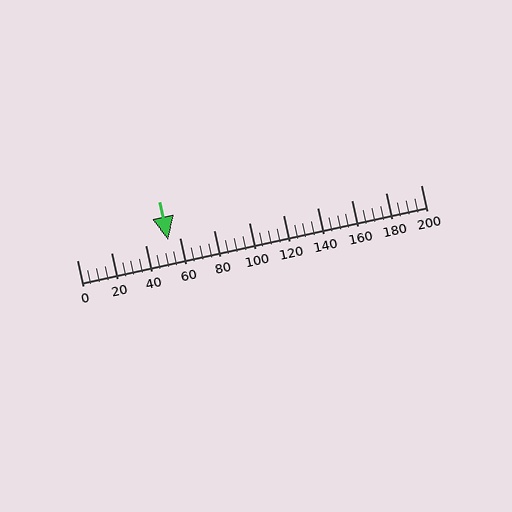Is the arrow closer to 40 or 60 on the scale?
The arrow is closer to 60.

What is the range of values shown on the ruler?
The ruler shows values from 0 to 200.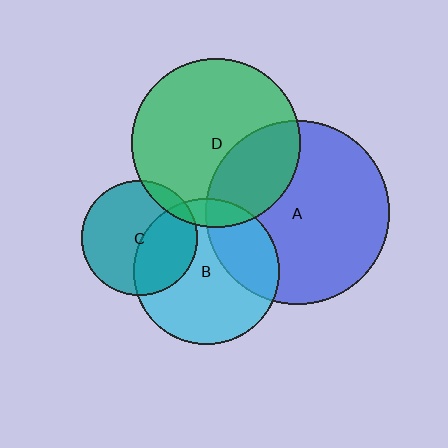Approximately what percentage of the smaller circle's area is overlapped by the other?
Approximately 30%.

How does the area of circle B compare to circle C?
Approximately 1.6 times.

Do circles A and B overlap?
Yes.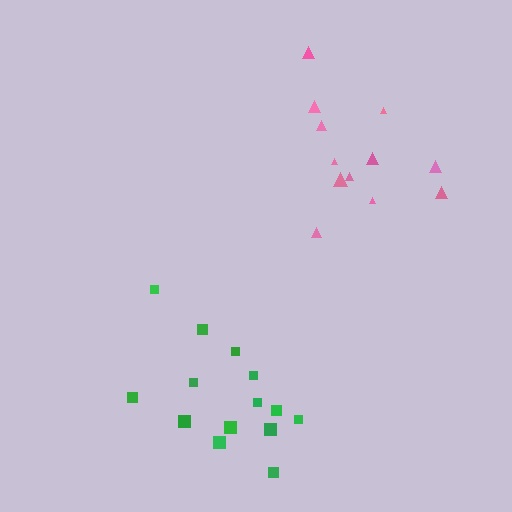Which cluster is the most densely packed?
Pink.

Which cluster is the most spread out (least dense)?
Green.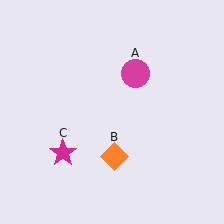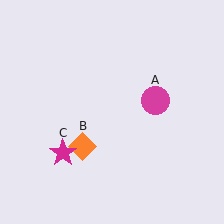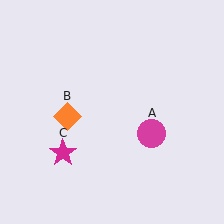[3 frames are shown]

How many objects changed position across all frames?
2 objects changed position: magenta circle (object A), orange diamond (object B).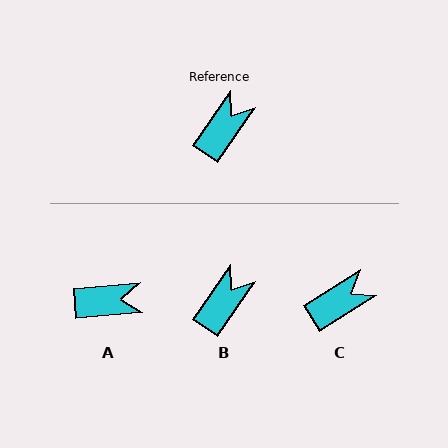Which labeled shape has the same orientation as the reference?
B.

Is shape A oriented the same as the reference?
No, it is off by about 50 degrees.